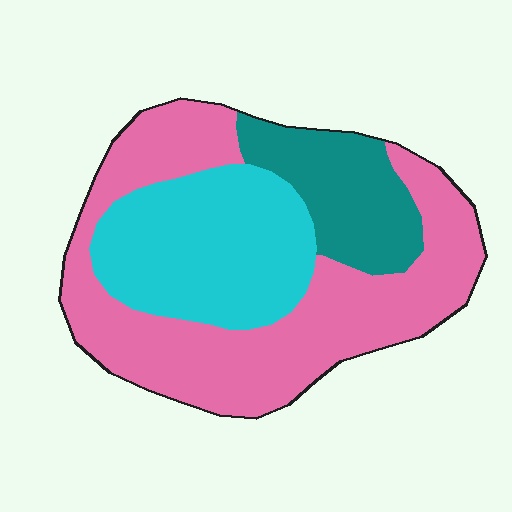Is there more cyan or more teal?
Cyan.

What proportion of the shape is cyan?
Cyan covers roughly 30% of the shape.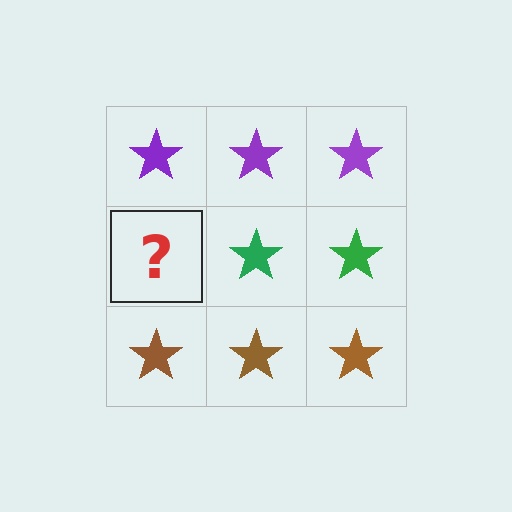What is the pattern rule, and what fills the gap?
The rule is that each row has a consistent color. The gap should be filled with a green star.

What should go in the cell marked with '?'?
The missing cell should contain a green star.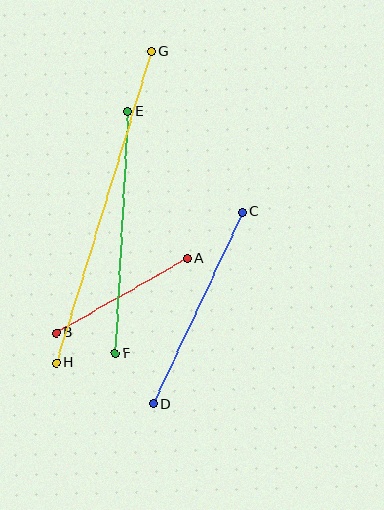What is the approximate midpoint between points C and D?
The midpoint is at approximately (198, 308) pixels.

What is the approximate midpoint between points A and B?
The midpoint is at approximately (122, 296) pixels.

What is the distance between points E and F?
The distance is approximately 243 pixels.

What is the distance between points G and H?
The distance is approximately 326 pixels.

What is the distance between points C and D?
The distance is approximately 212 pixels.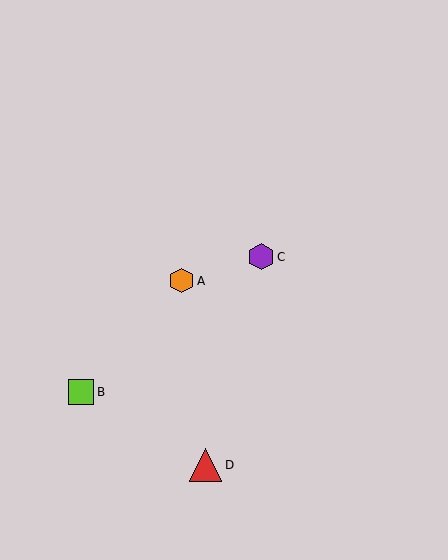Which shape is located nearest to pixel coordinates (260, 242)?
The purple hexagon (labeled C) at (261, 257) is nearest to that location.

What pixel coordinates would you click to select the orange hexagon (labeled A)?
Click at (181, 281) to select the orange hexagon A.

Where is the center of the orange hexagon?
The center of the orange hexagon is at (181, 281).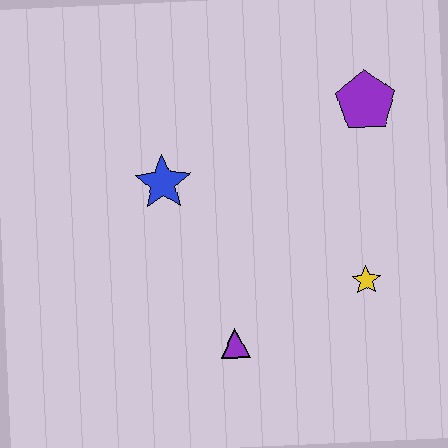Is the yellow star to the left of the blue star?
No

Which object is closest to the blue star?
The purple triangle is closest to the blue star.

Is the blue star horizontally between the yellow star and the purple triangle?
No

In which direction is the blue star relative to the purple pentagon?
The blue star is to the left of the purple pentagon.